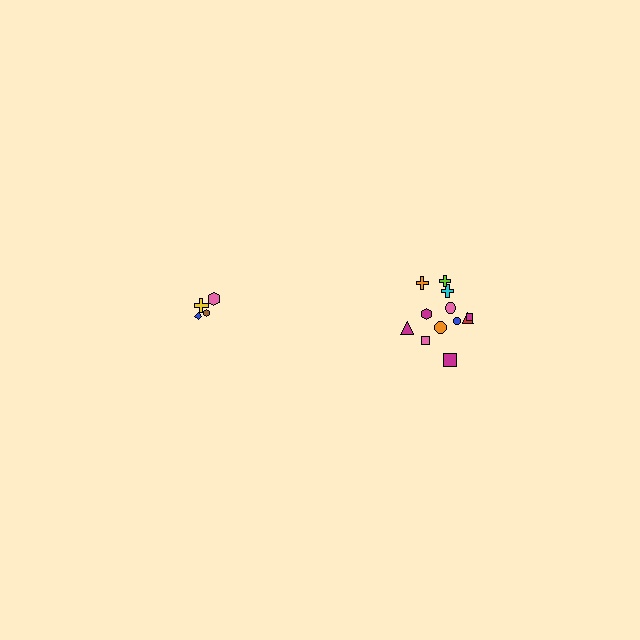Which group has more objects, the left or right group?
The right group.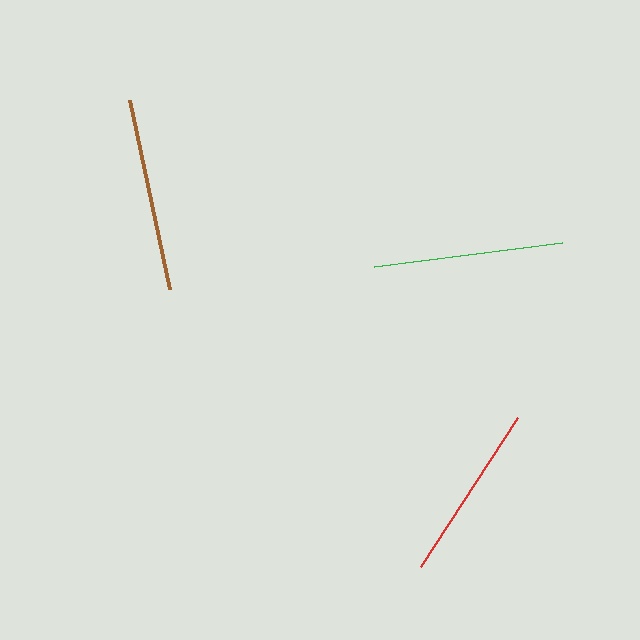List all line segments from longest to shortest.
From longest to shortest: brown, green, red.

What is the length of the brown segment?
The brown segment is approximately 193 pixels long.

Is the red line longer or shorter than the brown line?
The brown line is longer than the red line.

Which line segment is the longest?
The brown line is the longest at approximately 193 pixels.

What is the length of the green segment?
The green segment is approximately 189 pixels long.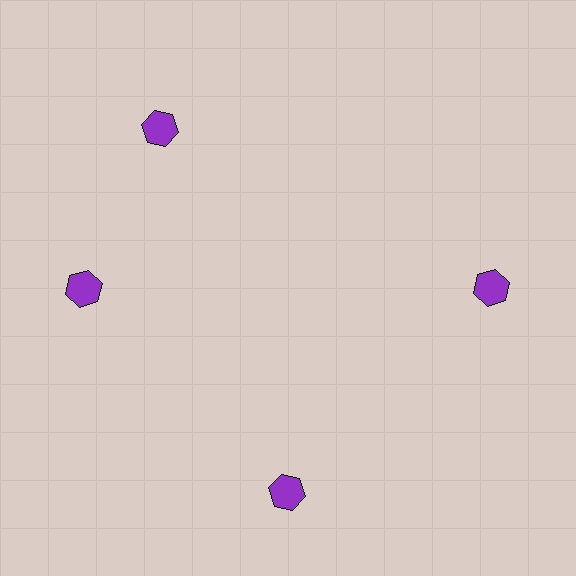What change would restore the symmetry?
The symmetry would be restored by rotating it back into even spacing with its neighbors so that all 4 hexagons sit at equal angles and equal distance from the center.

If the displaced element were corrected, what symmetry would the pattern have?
It would have 4-fold rotational symmetry — the pattern would map onto itself every 90 degrees.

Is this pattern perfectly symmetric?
No. The 4 purple hexagons are arranged in a ring, but one element near the 12 o'clock position is rotated out of alignment along the ring, breaking the 4-fold rotational symmetry.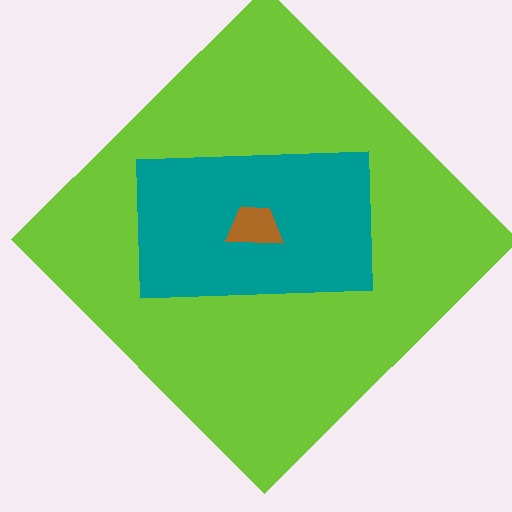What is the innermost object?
The brown trapezoid.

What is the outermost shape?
The lime diamond.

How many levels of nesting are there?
3.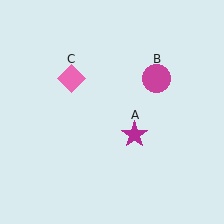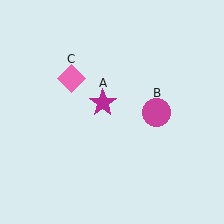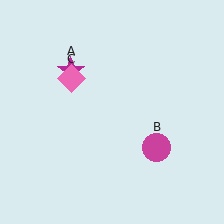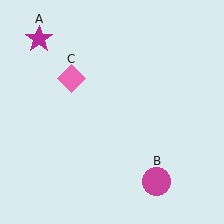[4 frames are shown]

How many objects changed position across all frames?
2 objects changed position: magenta star (object A), magenta circle (object B).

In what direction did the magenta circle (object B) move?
The magenta circle (object B) moved down.